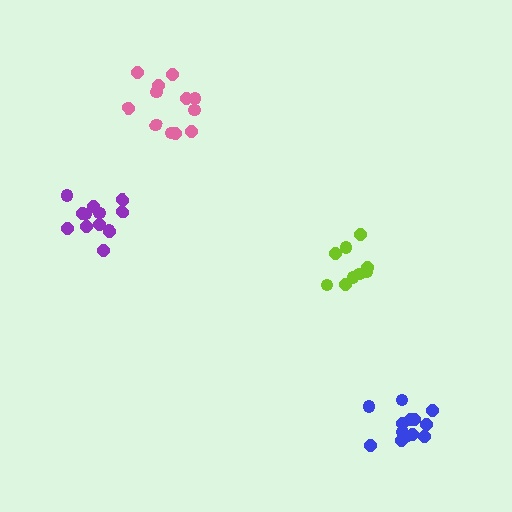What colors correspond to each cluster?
The clusters are colored: purple, blue, lime, pink.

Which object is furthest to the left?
The purple cluster is leftmost.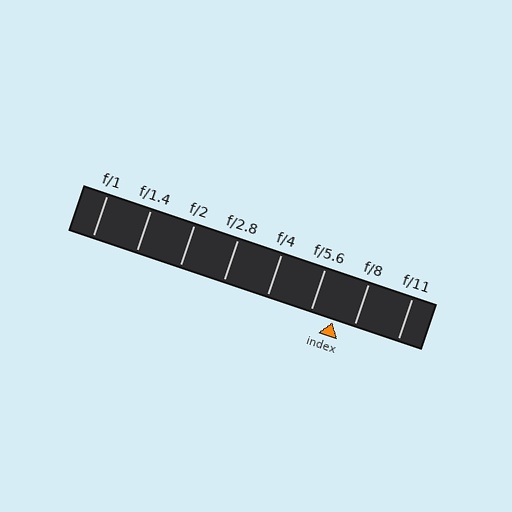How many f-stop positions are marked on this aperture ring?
There are 8 f-stop positions marked.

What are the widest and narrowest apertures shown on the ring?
The widest aperture shown is f/1 and the narrowest is f/11.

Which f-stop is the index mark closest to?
The index mark is closest to f/8.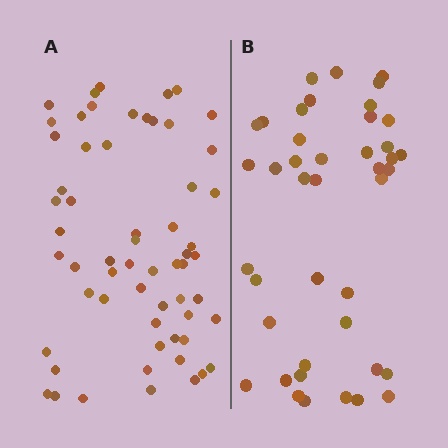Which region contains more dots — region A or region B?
Region A (the left region) has more dots.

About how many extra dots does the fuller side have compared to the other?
Region A has approximately 20 more dots than region B.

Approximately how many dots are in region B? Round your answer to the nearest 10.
About 40 dots. (The exact count is 42, which rounds to 40.)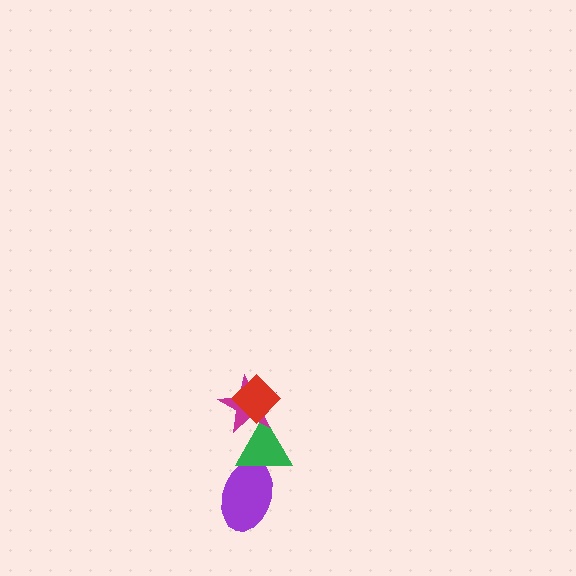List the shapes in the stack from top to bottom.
From top to bottom: the red diamond, the magenta star, the green triangle, the purple ellipse.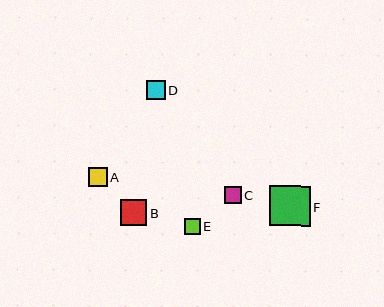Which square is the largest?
Square F is the largest with a size of approximately 40 pixels.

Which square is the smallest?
Square E is the smallest with a size of approximately 16 pixels.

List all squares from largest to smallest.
From largest to smallest: F, B, D, A, C, E.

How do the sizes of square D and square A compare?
Square D and square A are approximately the same size.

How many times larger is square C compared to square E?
Square C is approximately 1.1 times the size of square E.